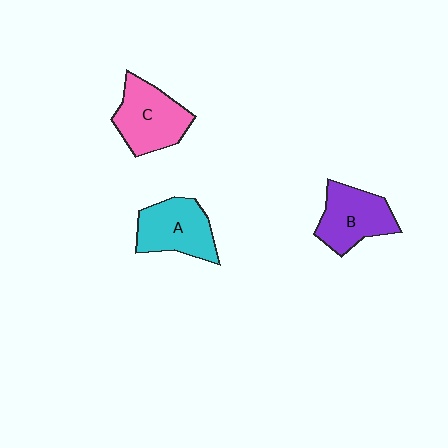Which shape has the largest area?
Shape C (pink).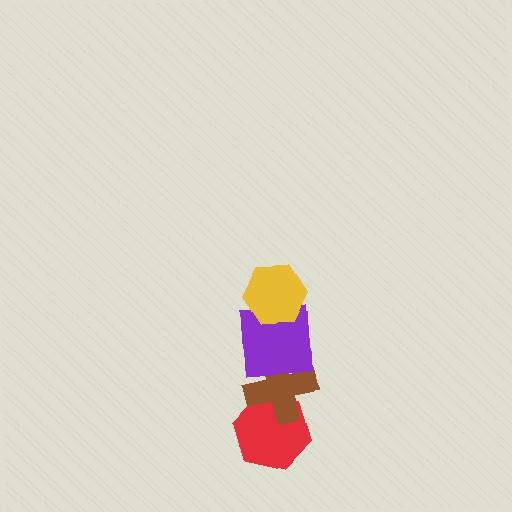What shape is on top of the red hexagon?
The brown cross is on top of the red hexagon.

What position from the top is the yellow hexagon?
The yellow hexagon is 1st from the top.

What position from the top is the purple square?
The purple square is 2nd from the top.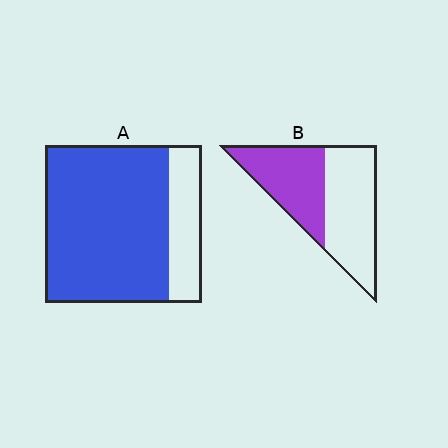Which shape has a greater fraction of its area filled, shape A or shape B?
Shape A.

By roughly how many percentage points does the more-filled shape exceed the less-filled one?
By roughly 35 percentage points (A over B).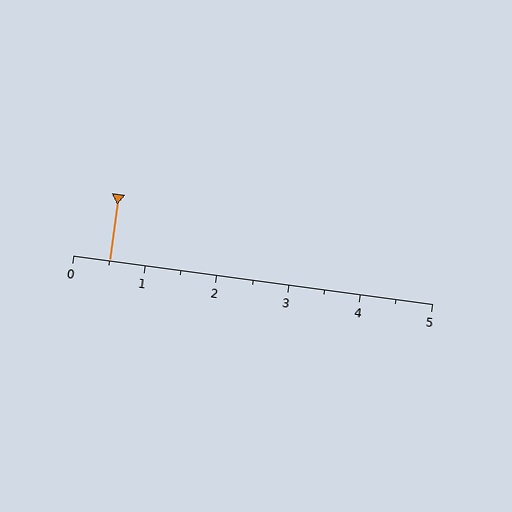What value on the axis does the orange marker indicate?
The marker indicates approximately 0.5.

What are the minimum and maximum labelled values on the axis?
The axis runs from 0 to 5.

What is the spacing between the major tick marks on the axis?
The major ticks are spaced 1 apart.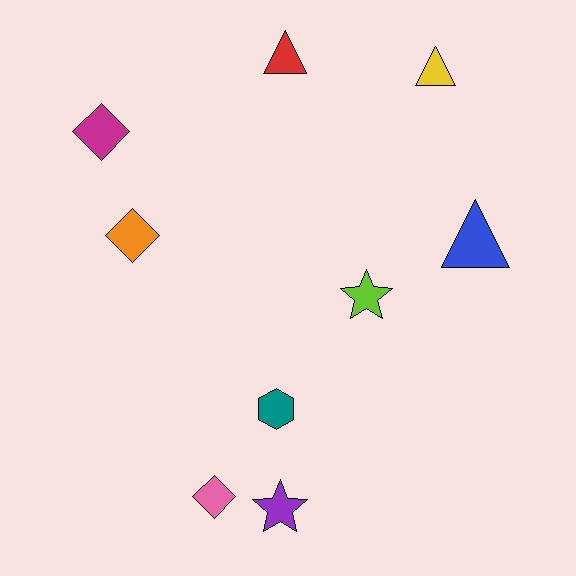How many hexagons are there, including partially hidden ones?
There is 1 hexagon.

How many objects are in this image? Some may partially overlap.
There are 9 objects.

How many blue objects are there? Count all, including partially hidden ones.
There is 1 blue object.